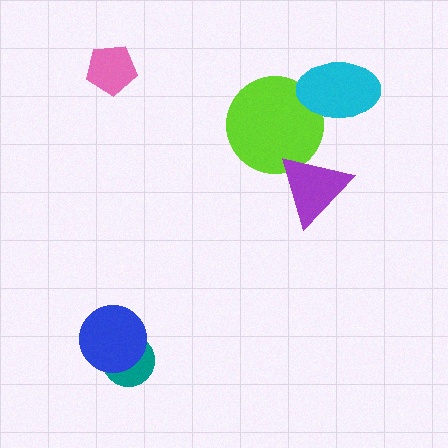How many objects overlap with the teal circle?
1 object overlaps with the teal circle.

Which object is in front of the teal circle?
The blue circle is in front of the teal circle.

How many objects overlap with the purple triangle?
1 object overlaps with the purple triangle.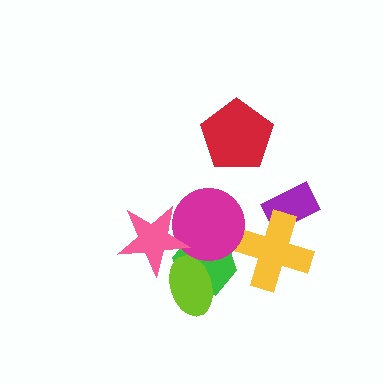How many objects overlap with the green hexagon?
3 objects overlap with the green hexagon.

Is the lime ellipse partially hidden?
Yes, it is partially covered by another shape.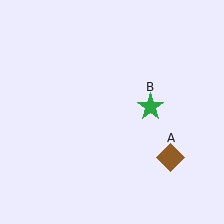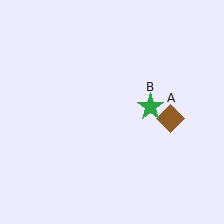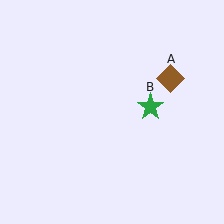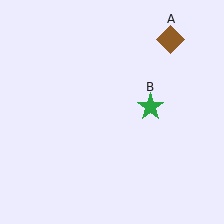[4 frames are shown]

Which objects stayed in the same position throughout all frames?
Green star (object B) remained stationary.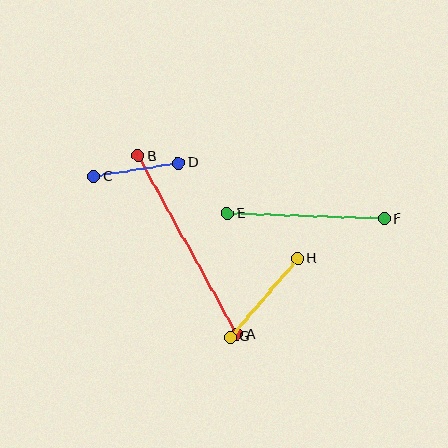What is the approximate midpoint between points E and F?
The midpoint is at approximately (306, 216) pixels.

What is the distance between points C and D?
The distance is approximately 86 pixels.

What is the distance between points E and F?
The distance is approximately 157 pixels.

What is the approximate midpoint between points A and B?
The midpoint is at approximately (188, 245) pixels.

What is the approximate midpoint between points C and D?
The midpoint is at approximately (136, 170) pixels.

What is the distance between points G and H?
The distance is approximately 103 pixels.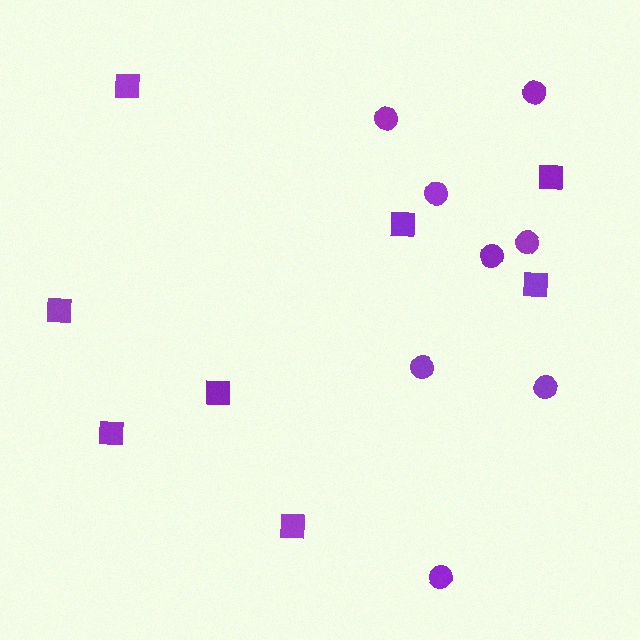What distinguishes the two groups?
There are 2 groups: one group of circles (8) and one group of squares (8).